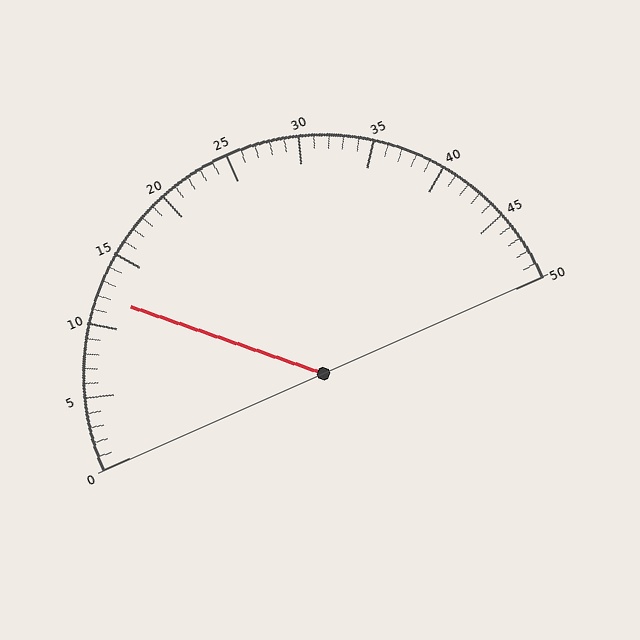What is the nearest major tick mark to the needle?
The nearest major tick mark is 10.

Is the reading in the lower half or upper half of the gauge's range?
The reading is in the lower half of the range (0 to 50).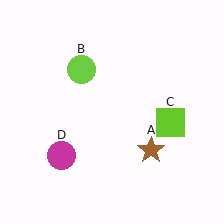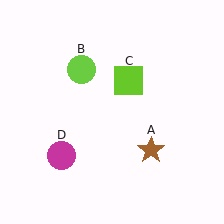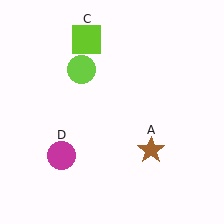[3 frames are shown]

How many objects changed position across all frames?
1 object changed position: lime square (object C).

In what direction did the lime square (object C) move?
The lime square (object C) moved up and to the left.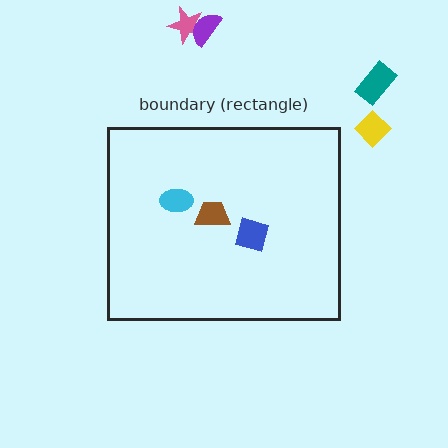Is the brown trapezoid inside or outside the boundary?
Inside.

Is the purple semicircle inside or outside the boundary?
Outside.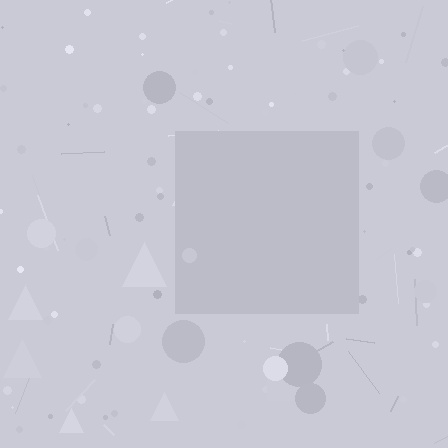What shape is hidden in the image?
A square is hidden in the image.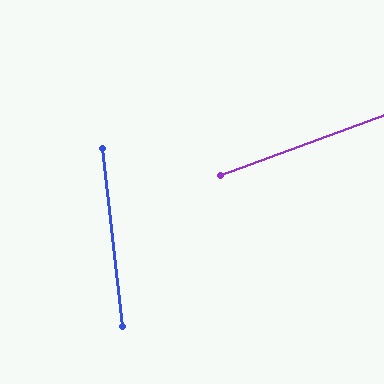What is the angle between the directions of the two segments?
Approximately 76 degrees.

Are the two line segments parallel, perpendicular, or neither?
Neither parallel nor perpendicular — they differ by about 76°.